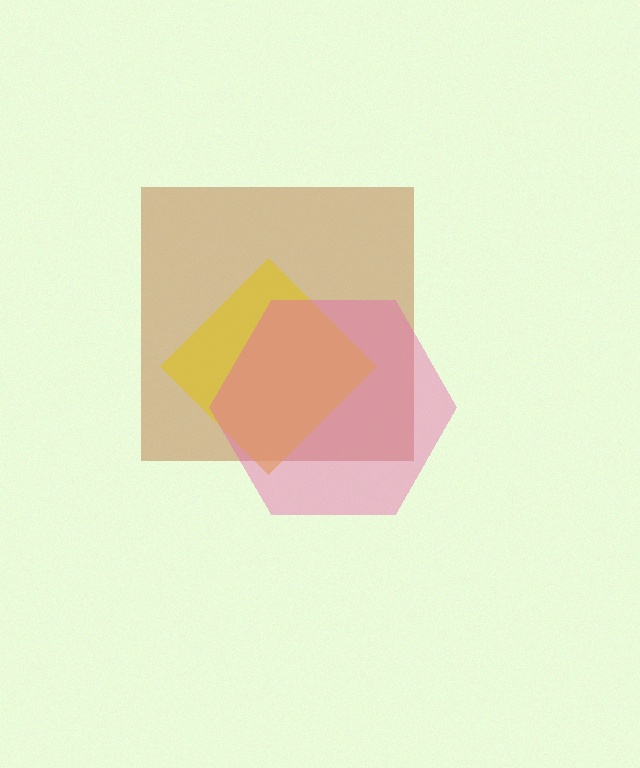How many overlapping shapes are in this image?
There are 3 overlapping shapes in the image.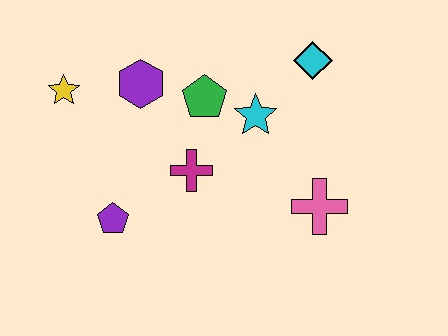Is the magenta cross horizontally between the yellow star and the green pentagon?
Yes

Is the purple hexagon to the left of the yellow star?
No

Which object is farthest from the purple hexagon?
The pink cross is farthest from the purple hexagon.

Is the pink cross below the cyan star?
Yes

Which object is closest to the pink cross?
The cyan star is closest to the pink cross.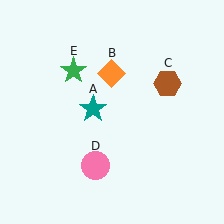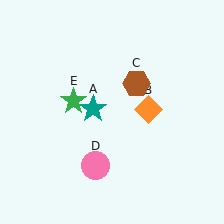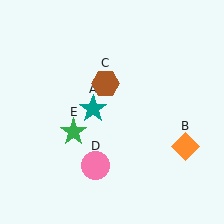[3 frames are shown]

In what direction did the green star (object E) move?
The green star (object E) moved down.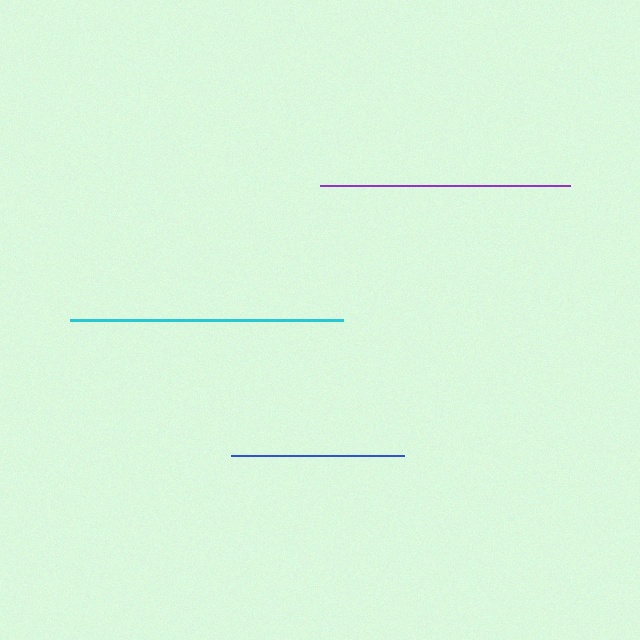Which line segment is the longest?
The cyan line is the longest at approximately 273 pixels.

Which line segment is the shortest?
The blue line is the shortest at approximately 173 pixels.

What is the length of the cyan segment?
The cyan segment is approximately 273 pixels long.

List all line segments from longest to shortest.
From longest to shortest: cyan, purple, blue.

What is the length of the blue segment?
The blue segment is approximately 173 pixels long.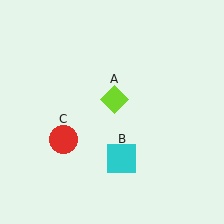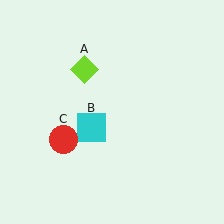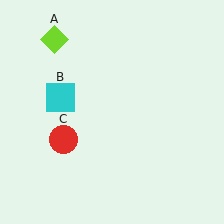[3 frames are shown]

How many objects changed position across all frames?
2 objects changed position: lime diamond (object A), cyan square (object B).